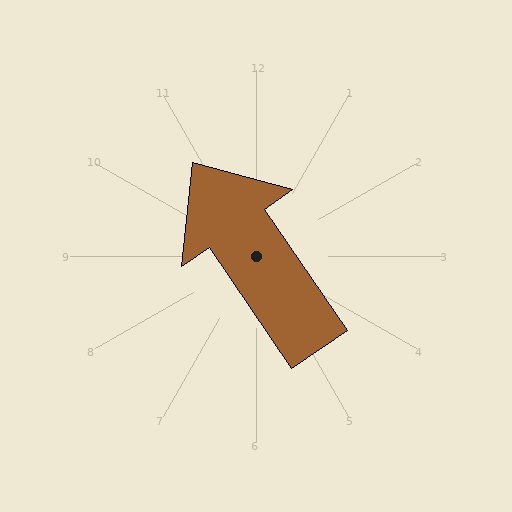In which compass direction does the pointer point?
Northwest.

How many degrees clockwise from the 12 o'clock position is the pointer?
Approximately 326 degrees.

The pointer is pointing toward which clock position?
Roughly 11 o'clock.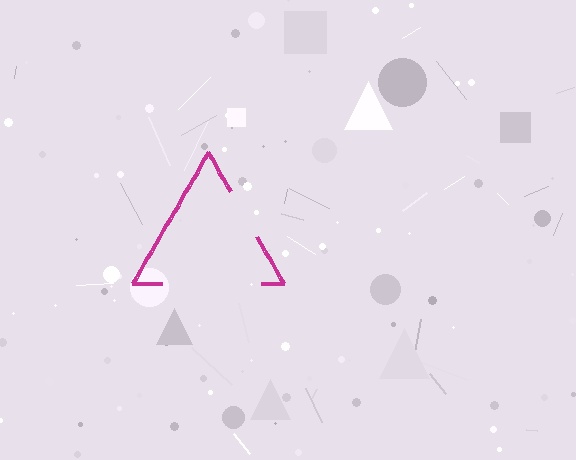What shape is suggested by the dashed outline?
The dashed outline suggests a triangle.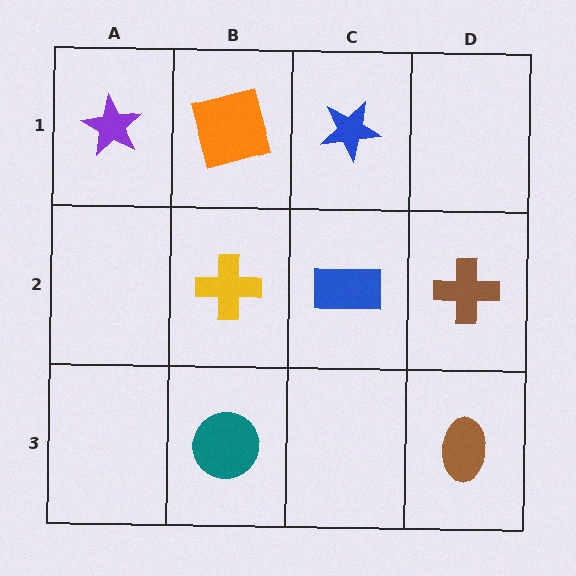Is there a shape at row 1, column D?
No, that cell is empty.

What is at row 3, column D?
A brown ellipse.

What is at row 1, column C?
A blue star.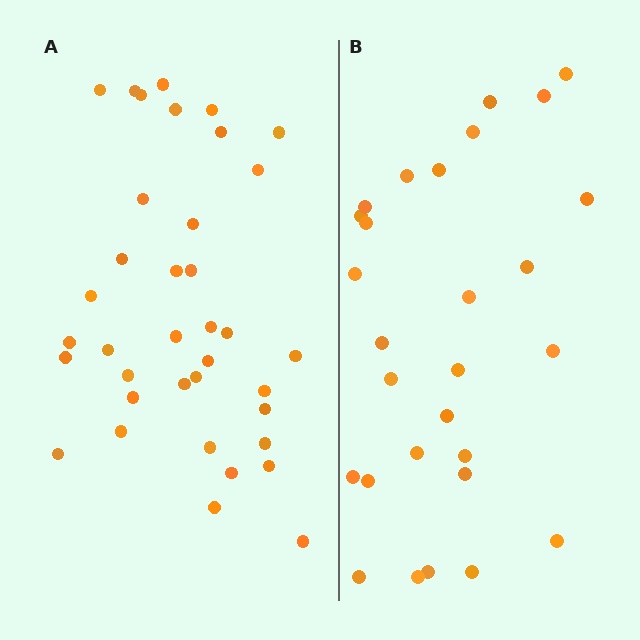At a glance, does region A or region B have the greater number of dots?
Region A (the left region) has more dots.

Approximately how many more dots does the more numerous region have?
Region A has roughly 8 or so more dots than region B.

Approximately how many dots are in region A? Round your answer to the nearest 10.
About 40 dots. (The exact count is 37, which rounds to 40.)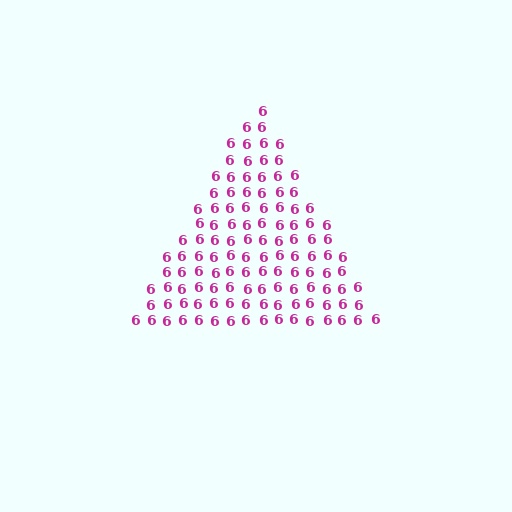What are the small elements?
The small elements are digit 6's.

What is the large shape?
The large shape is a triangle.